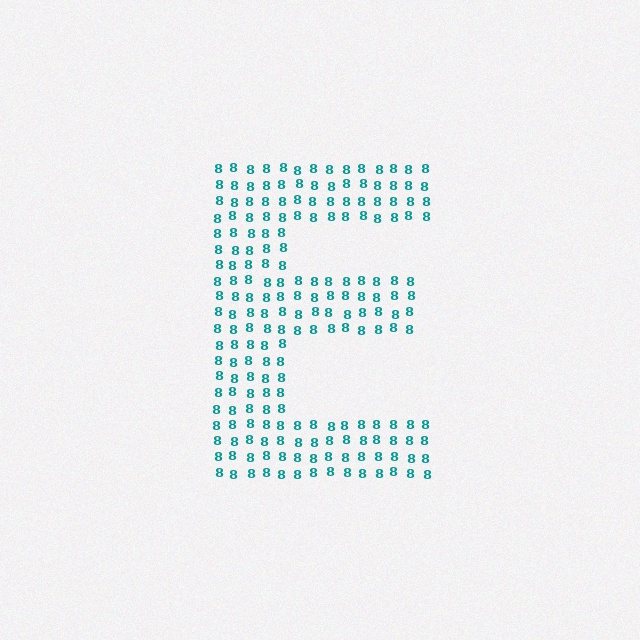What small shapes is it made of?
It is made of small digit 8's.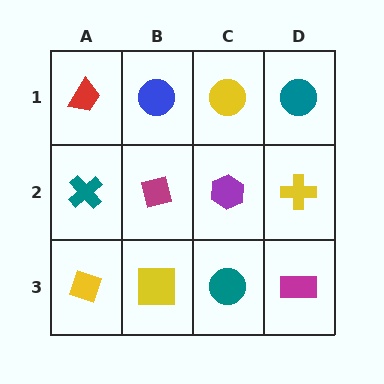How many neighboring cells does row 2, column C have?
4.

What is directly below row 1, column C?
A purple hexagon.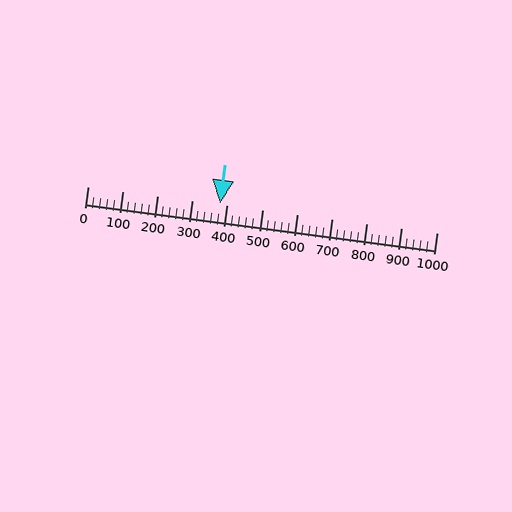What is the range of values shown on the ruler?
The ruler shows values from 0 to 1000.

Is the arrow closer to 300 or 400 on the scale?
The arrow is closer to 400.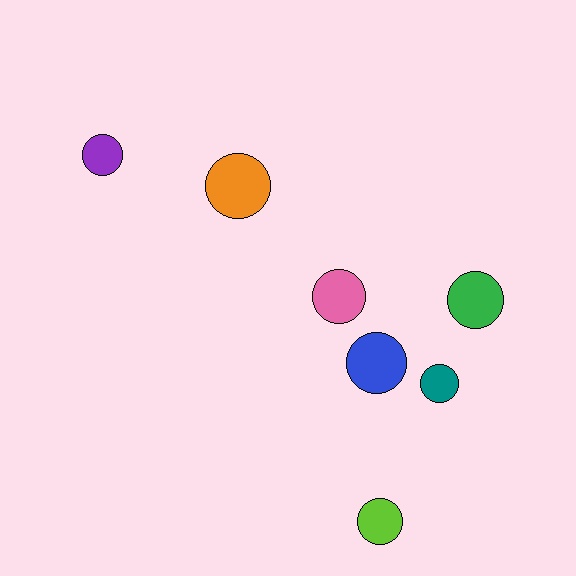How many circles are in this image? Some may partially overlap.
There are 7 circles.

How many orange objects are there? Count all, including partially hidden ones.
There is 1 orange object.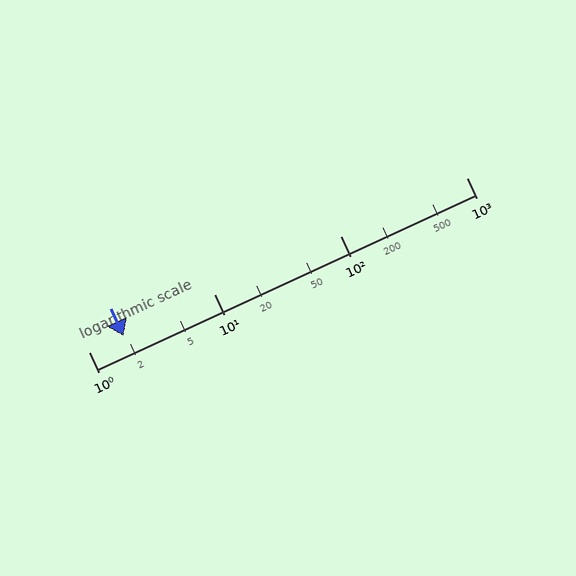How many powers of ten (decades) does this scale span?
The scale spans 3 decades, from 1 to 1000.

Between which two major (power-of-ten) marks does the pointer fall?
The pointer is between 1 and 10.